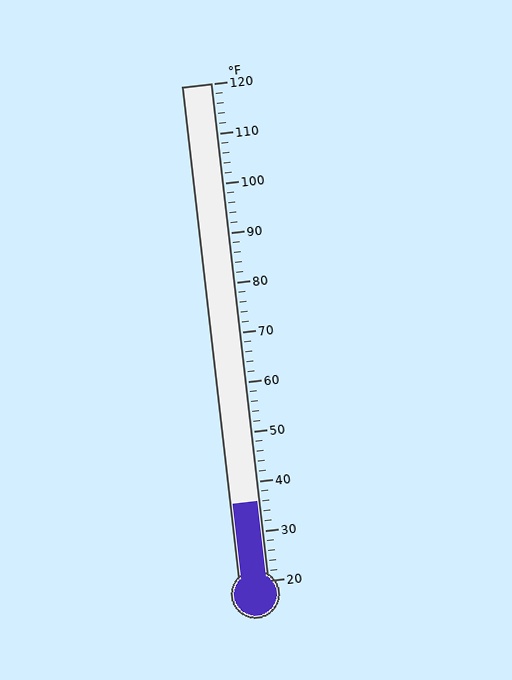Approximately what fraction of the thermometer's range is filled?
The thermometer is filled to approximately 15% of its range.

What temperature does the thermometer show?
The thermometer shows approximately 36°F.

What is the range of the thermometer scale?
The thermometer scale ranges from 20°F to 120°F.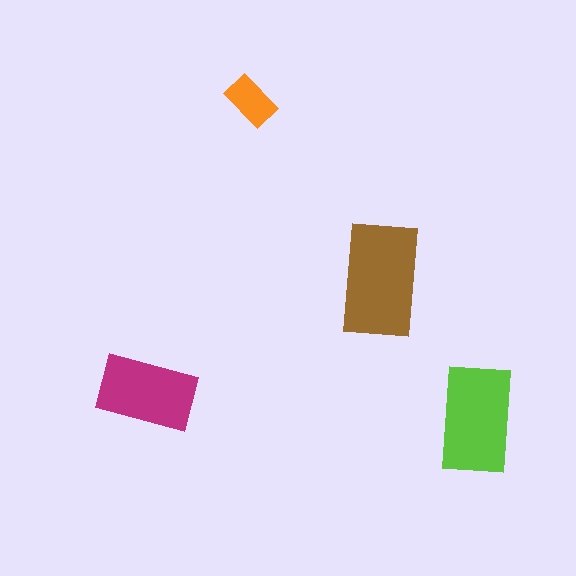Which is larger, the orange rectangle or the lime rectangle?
The lime one.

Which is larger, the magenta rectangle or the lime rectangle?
The lime one.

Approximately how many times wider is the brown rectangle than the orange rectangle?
About 2 times wider.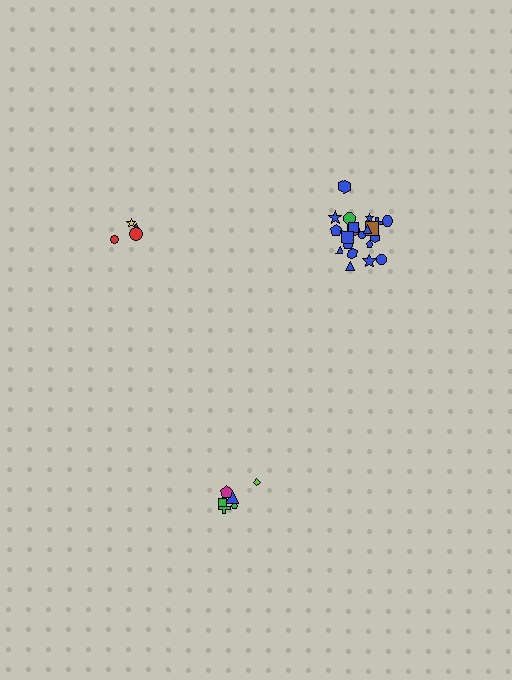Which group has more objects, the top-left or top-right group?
The top-right group.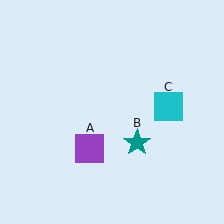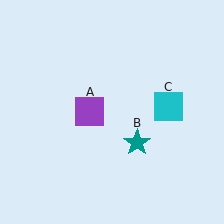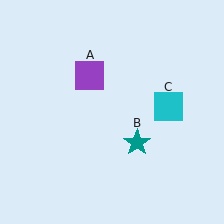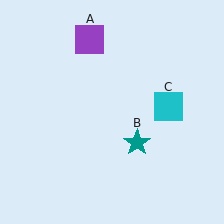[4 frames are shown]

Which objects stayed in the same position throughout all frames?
Teal star (object B) and cyan square (object C) remained stationary.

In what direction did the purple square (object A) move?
The purple square (object A) moved up.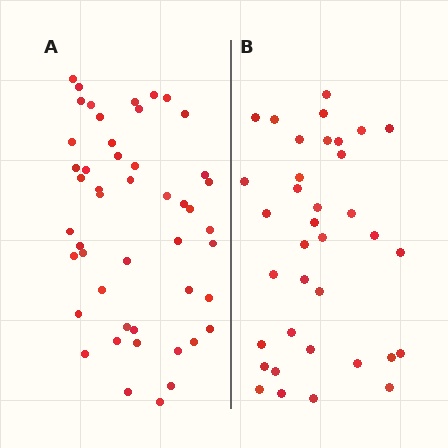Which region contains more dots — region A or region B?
Region A (the left region) has more dots.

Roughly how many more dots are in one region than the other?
Region A has roughly 12 or so more dots than region B.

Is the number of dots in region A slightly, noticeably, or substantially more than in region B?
Region A has noticeably more, but not dramatically so. The ratio is roughly 1.3 to 1.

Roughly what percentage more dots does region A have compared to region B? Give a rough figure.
About 35% more.